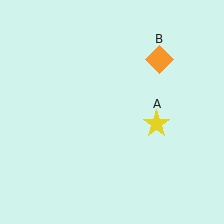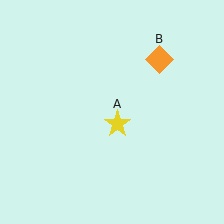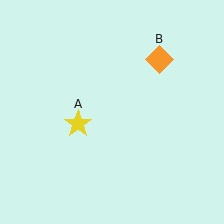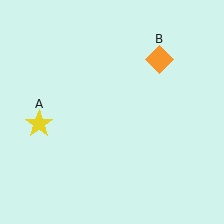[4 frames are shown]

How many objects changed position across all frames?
1 object changed position: yellow star (object A).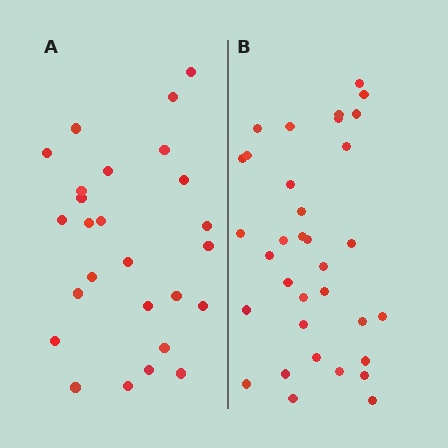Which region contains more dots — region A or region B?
Region B (the right region) has more dots.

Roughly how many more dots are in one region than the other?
Region B has roughly 8 or so more dots than region A.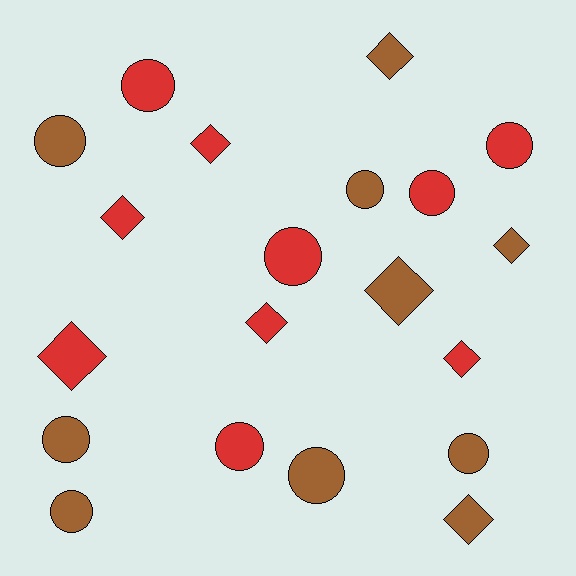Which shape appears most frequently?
Circle, with 11 objects.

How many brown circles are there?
There are 6 brown circles.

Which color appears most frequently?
Brown, with 10 objects.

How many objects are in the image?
There are 20 objects.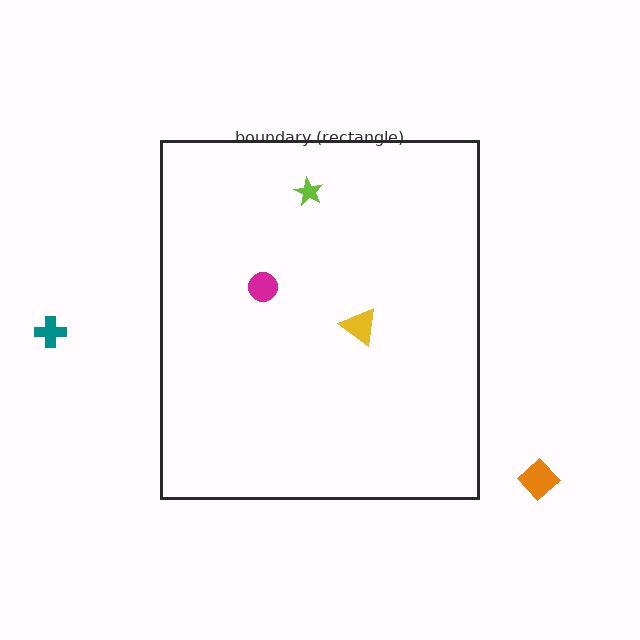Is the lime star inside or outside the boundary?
Inside.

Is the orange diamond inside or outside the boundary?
Outside.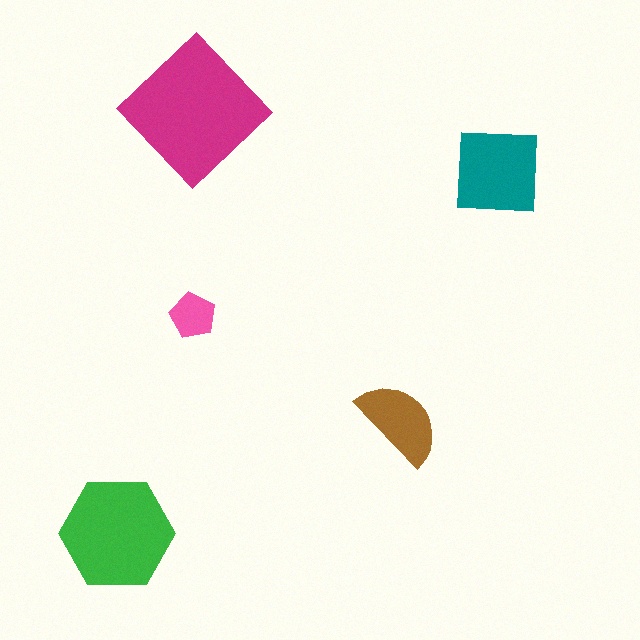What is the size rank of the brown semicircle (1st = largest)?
4th.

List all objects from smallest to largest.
The pink pentagon, the brown semicircle, the teal square, the green hexagon, the magenta diamond.